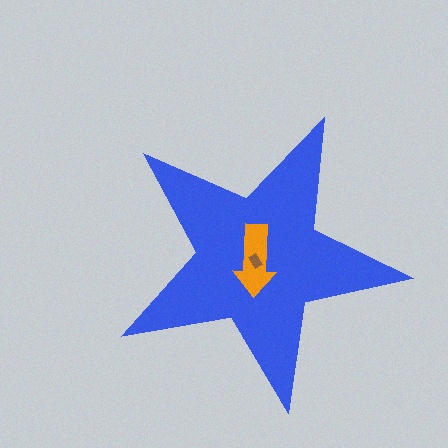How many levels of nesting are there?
3.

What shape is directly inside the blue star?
The orange arrow.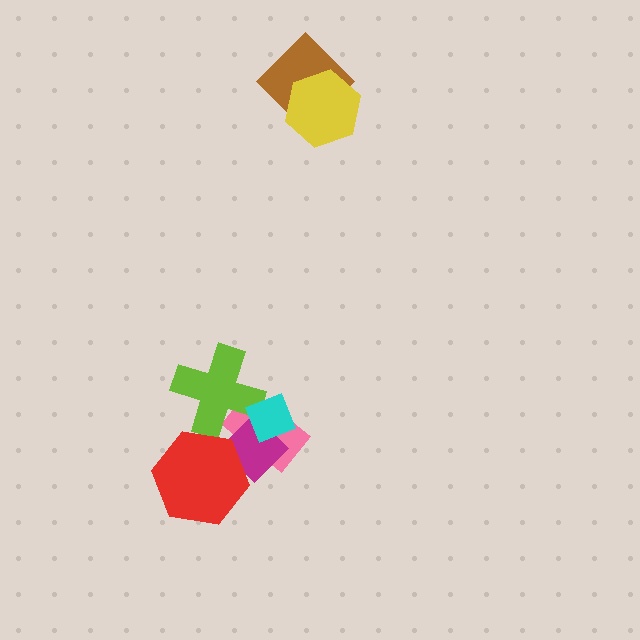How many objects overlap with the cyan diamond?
3 objects overlap with the cyan diamond.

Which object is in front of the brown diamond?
The yellow hexagon is in front of the brown diamond.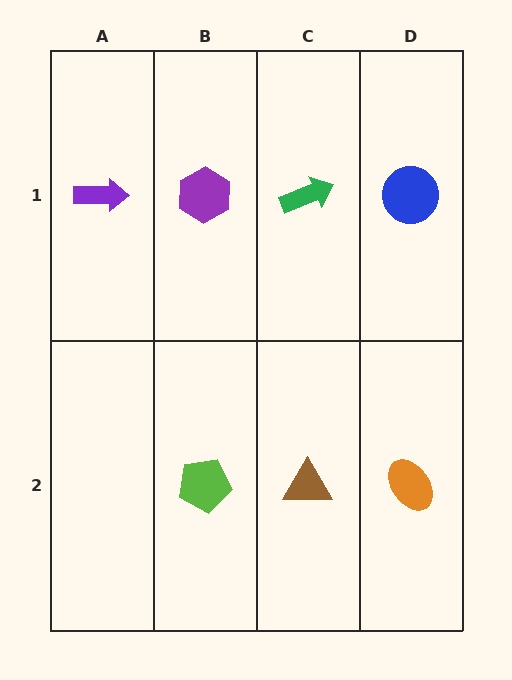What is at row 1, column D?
A blue circle.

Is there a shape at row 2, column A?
No, that cell is empty.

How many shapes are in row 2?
3 shapes.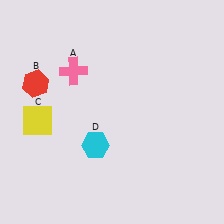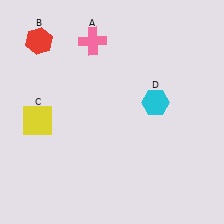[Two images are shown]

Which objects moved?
The objects that moved are: the pink cross (A), the red hexagon (B), the cyan hexagon (D).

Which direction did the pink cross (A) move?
The pink cross (A) moved up.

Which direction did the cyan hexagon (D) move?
The cyan hexagon (D) moved right.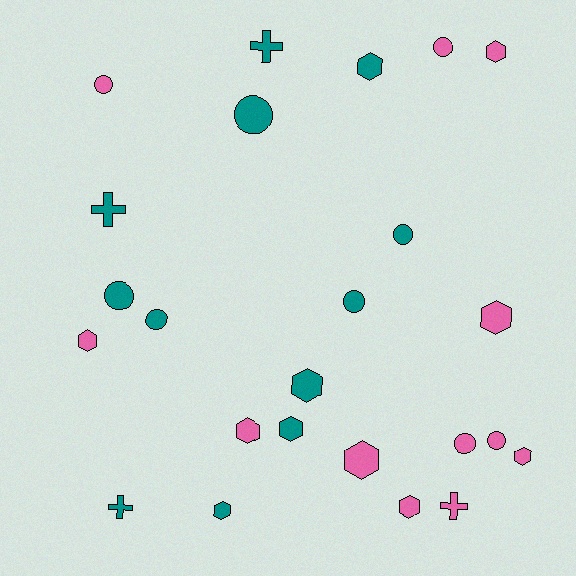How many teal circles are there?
There are 5 teal circles.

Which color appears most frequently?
Pink, with 12 objects.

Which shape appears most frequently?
Hexagon, with 11 objects.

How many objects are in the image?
There are 24 objects.